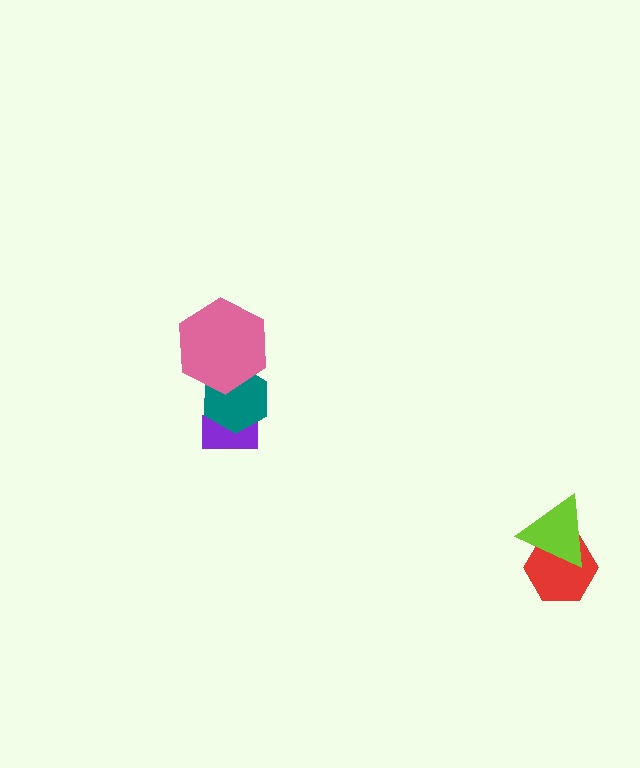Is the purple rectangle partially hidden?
Yes, it is partially covered by another shape.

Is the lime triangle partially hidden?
No, no other shape covers it.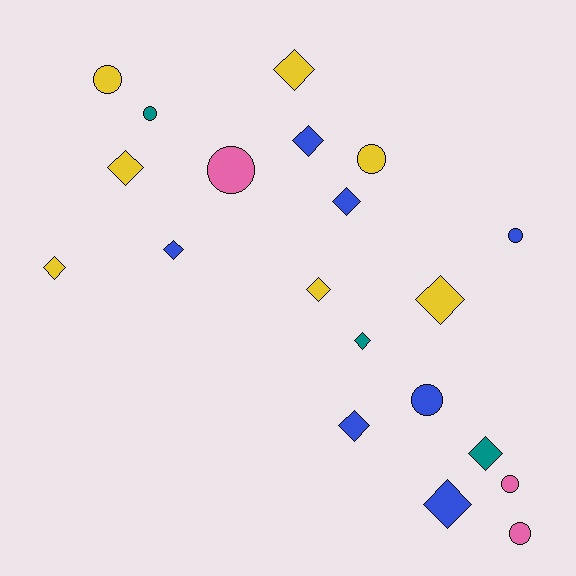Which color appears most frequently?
Blue, with 7 objects.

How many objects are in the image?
There are 20 objects.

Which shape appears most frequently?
Diamond, with 12 objects.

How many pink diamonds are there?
There are no pink diamonds.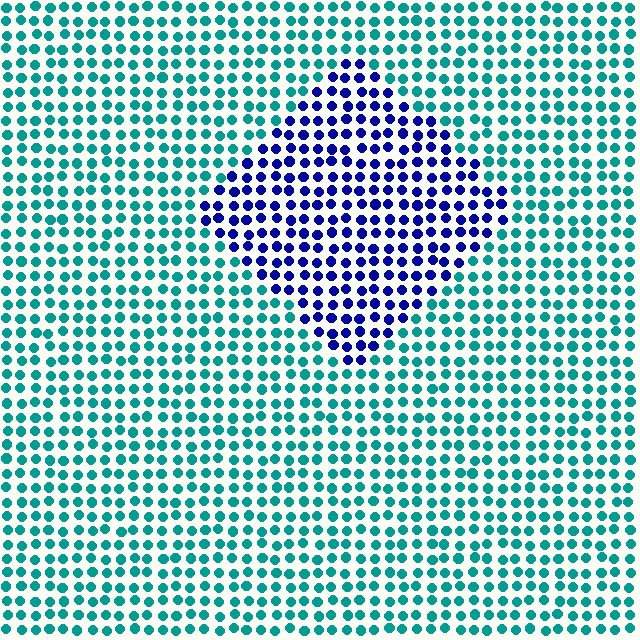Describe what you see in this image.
The image is filled with small teal elements in a uniform arrangement. A diamond-shaped region is visible where the elements are tinted to a slightly different hue, forming a subtle color boundary.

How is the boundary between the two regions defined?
The boundary is defined purely by a slight shift in hue (about 62 degrees). Spacing, size, and orientation are identical on both sides.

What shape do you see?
I see a diamond.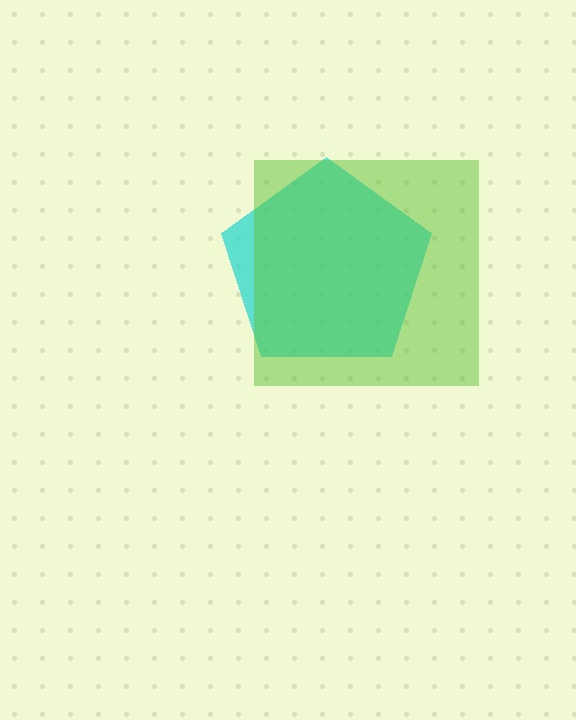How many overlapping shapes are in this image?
There are 2 overlapping shapes in the image.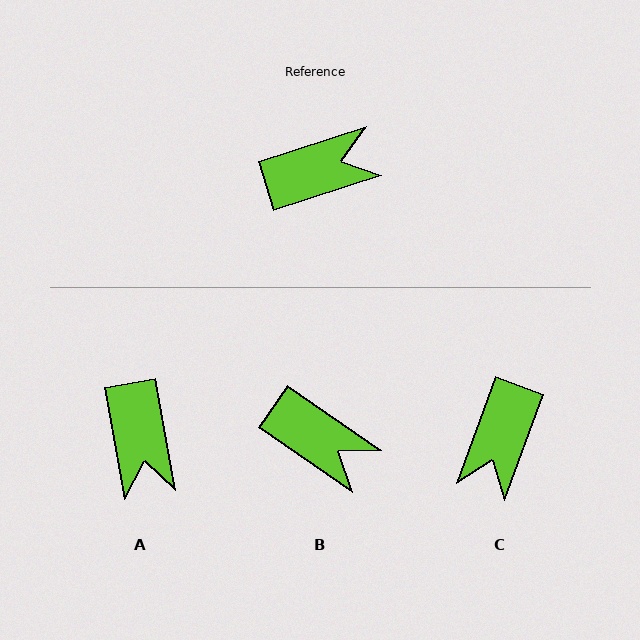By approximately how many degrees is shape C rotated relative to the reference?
Approximately 128 degrees clockwise.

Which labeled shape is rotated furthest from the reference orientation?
C, about 128 degrees away.